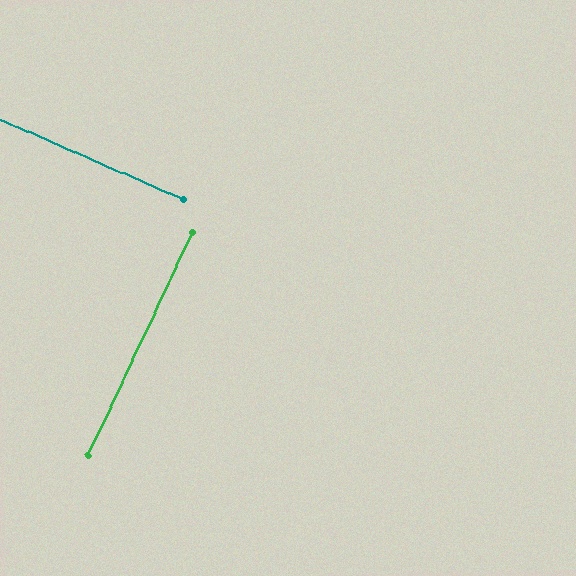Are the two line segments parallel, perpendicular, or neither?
Perpendicular — they meet at approximately 88°.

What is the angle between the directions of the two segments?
Approximately 88 degrees.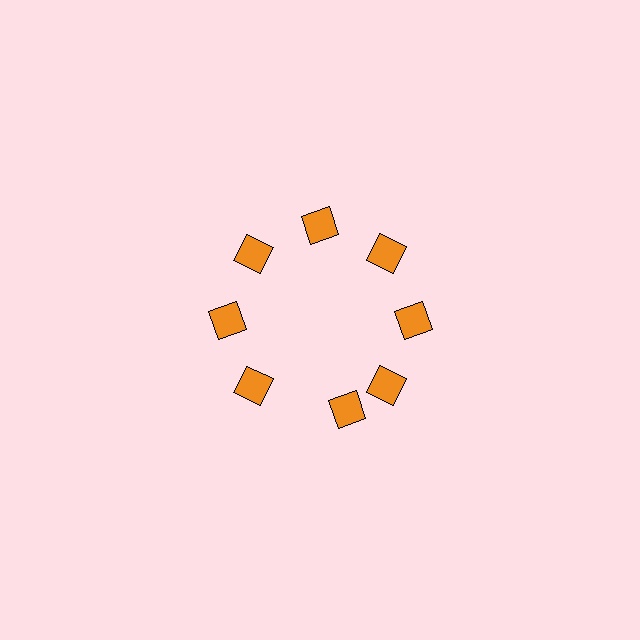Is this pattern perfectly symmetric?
No. The 8 orange squares are arranged in a ring, but one element near the 6 o'clock position is rotated out of alignment along the ring, breaking the 8-fold rotational symmetry.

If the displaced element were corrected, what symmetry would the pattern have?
It would have 8-fold rotational symmetry — the pattern would map onto itself every 45 degrees.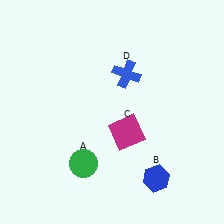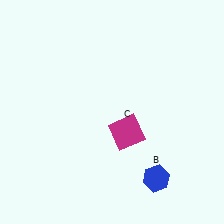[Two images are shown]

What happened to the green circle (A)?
The green circle (A) was removed in Image 2. It was in the bottom-left area of Image 1.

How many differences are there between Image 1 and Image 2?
There are 2 differences between the two images.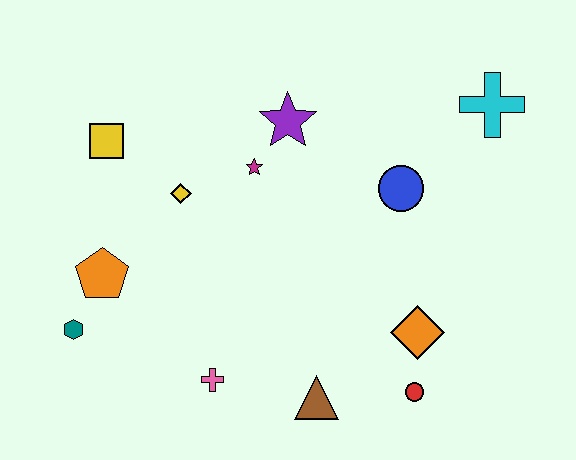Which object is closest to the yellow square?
The yellow diamond is closest to the yellow square.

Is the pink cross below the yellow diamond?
Yes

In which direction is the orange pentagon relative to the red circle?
The orange pentagon is to the left of the red circle.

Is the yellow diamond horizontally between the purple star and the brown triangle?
No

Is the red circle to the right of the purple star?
Yes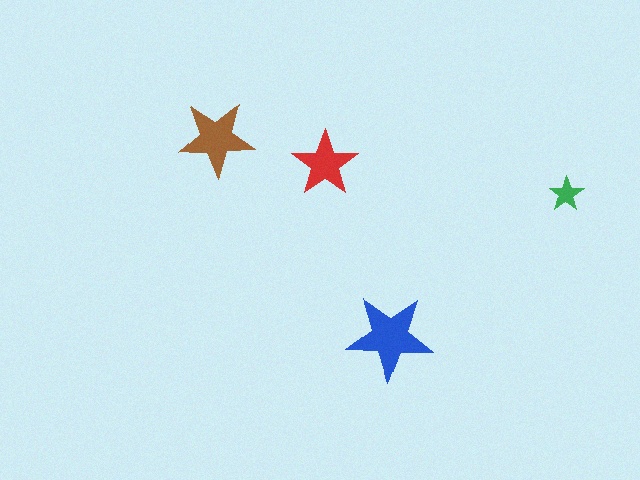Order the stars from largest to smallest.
the blue one, the brown one, the red one, the green one.